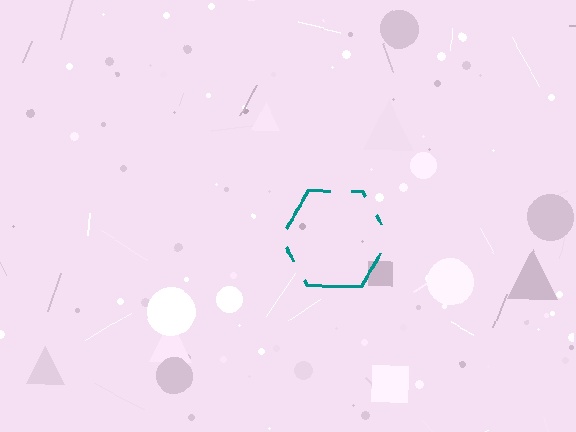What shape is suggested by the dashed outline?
The dashed outline suggests a hexagon.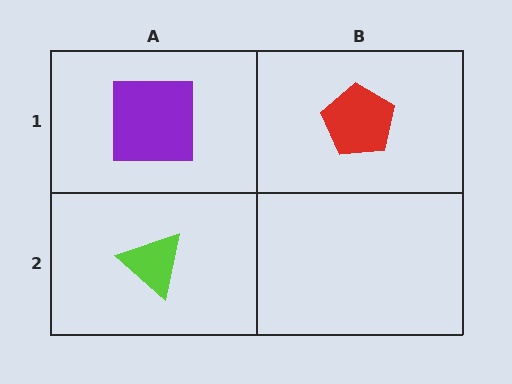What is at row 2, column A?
A lime triangle.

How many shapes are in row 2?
1 shape.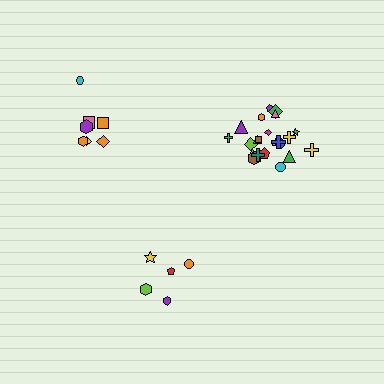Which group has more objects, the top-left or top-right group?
The top-right group.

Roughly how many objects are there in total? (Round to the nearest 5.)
Roughly 35 objects in total.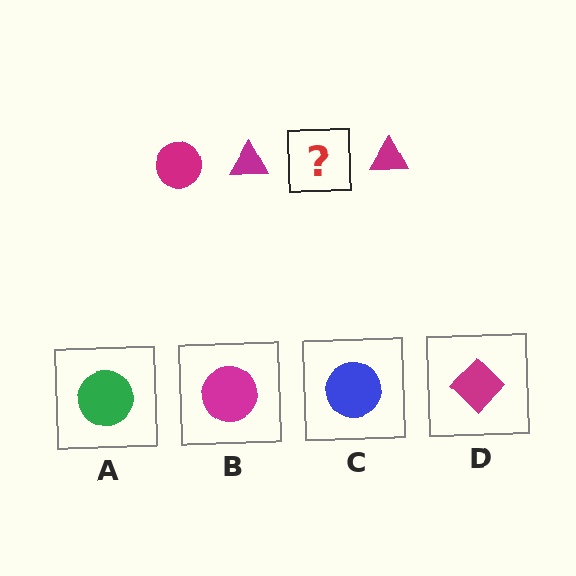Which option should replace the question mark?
Option B.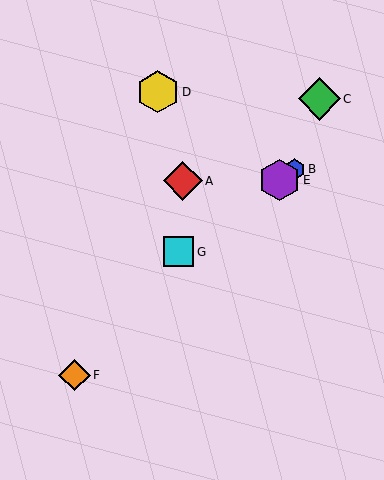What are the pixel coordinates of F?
Object F is at (74, 375).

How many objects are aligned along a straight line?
3 objects (B, E, G) are aligned along a straight line.